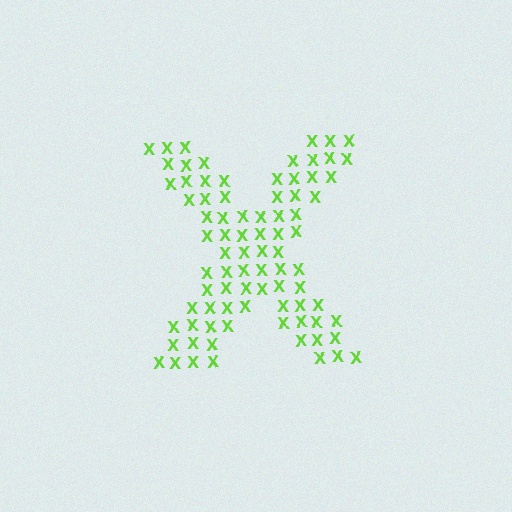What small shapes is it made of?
It is made of small letter X's.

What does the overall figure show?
The overall figure shows the letter X.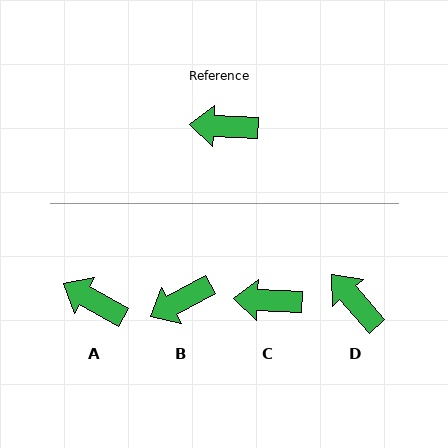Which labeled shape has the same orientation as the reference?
C.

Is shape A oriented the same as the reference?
No, it is off by about 27 degrees.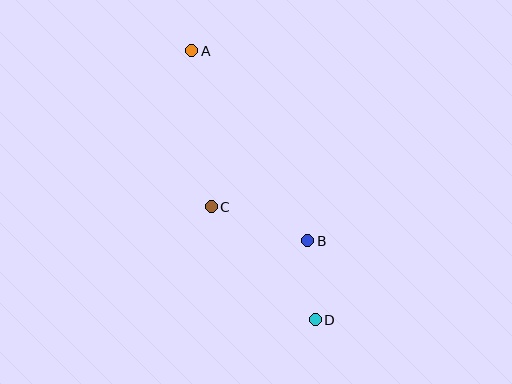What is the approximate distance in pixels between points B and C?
The distance between B and C is approximately 102 pixels.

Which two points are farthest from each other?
Points A and D are farthest from each other.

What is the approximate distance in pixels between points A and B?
The distance between A and B is approximately 223 pixels.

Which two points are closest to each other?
Points B and D are closest to each other.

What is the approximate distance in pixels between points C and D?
The distance between C and D is approximately 154 pixels.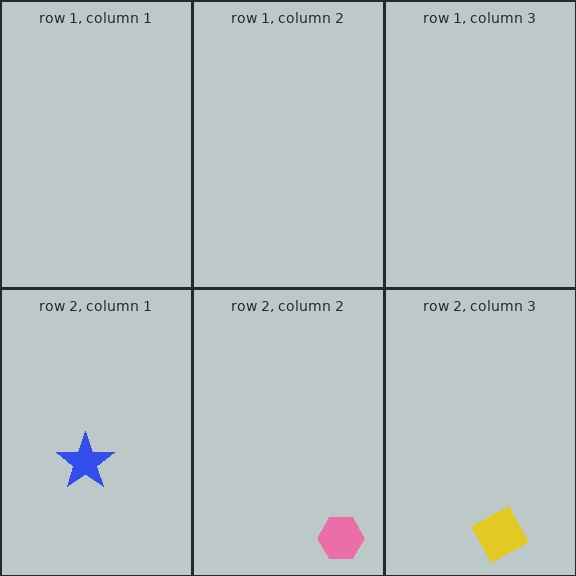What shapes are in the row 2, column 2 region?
The pink hexagon.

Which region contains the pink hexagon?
The row 2, column 2 region.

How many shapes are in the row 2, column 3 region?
1.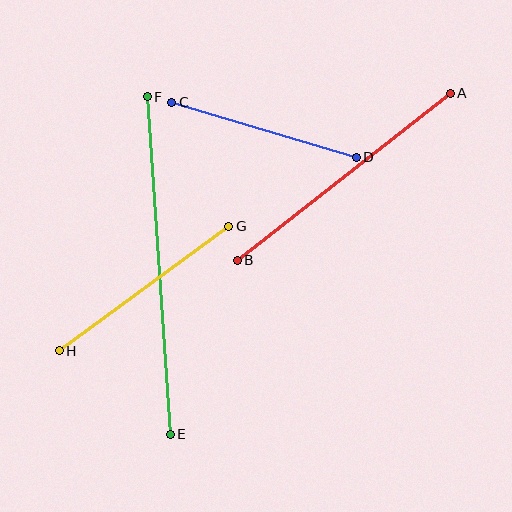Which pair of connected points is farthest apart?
Points E and F are farthest apart.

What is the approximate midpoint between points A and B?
The midpoint is at approximately (344, 177) pixels.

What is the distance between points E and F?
The distance is approximately 338 pixels.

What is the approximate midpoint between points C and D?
The midpoint is at approximately (264, 130) pixels.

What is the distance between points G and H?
The distance is approximately 210 pixels.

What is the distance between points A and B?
The distance is approximately 271 pixels.